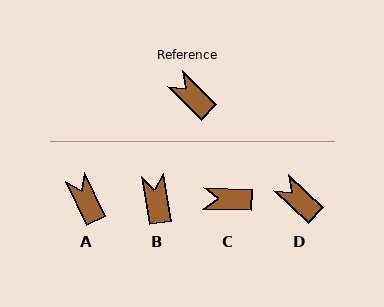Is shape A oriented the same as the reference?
No, it is off by about 20 degrees.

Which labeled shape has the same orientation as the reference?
D.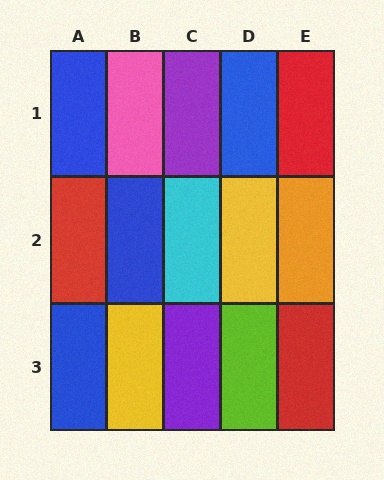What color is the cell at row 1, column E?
Red.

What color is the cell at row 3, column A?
Blue.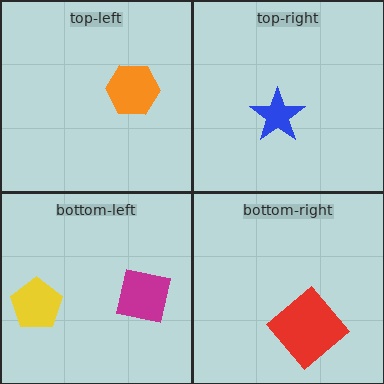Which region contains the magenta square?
The bottom-left region.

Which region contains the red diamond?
The bottom-right region.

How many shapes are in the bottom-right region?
1.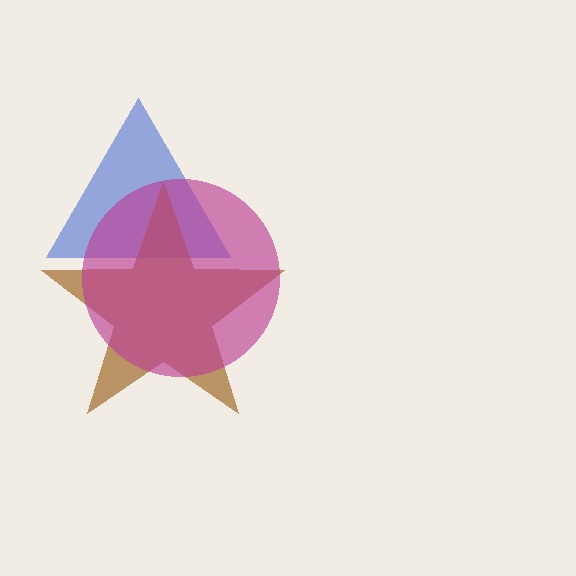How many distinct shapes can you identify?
There are 3 distinct shapes: a blue triangle, a brown star, a magenta circle.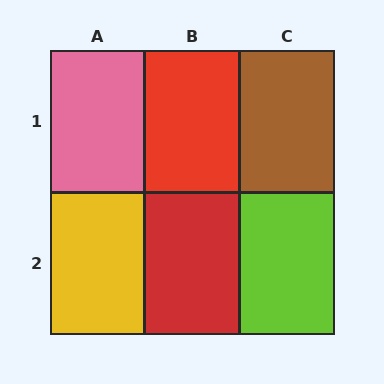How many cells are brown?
1 cell is brown.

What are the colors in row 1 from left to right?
Pink, red, brown.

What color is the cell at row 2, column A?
Yellow.